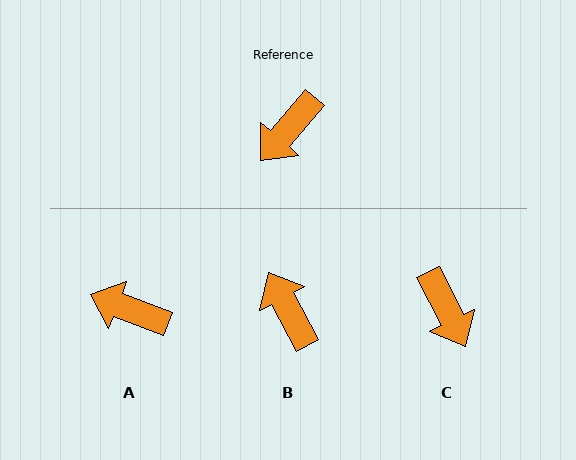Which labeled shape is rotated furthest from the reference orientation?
B, about 111 degrees away.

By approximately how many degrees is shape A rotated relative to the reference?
Approximately 70 degrees clockwise.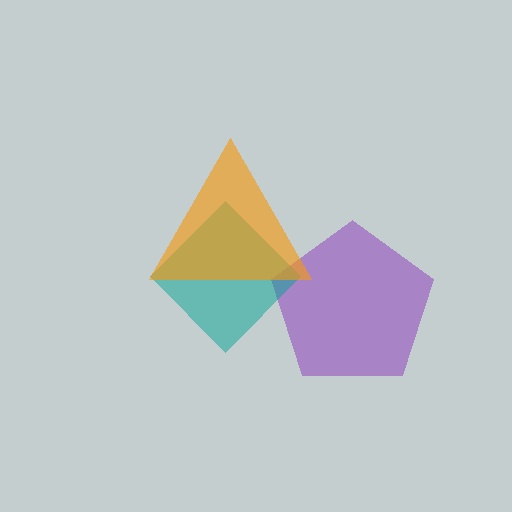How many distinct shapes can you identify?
There are 3 distinct shapes: a purple pentagon, a teal diamond, an orange triangle.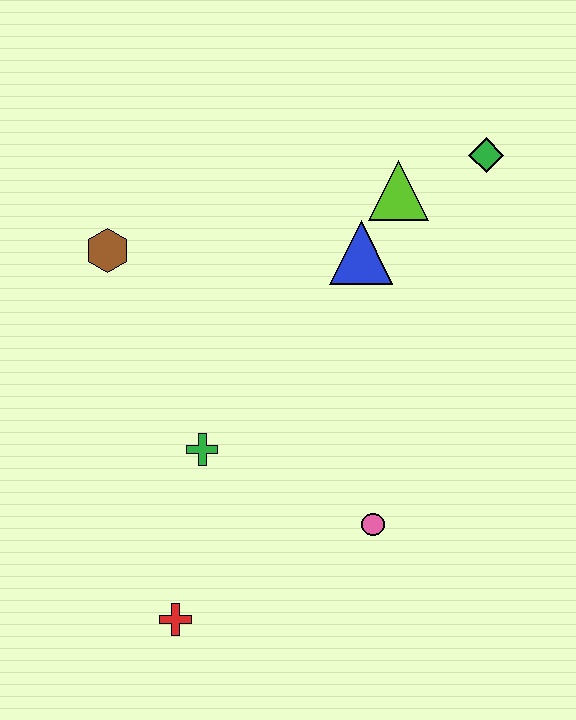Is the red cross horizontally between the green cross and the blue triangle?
No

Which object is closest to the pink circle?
The green cross is closest to the pink circle.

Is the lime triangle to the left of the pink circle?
No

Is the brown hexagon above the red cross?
Yes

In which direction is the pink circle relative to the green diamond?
The pink circle is below the green diamond.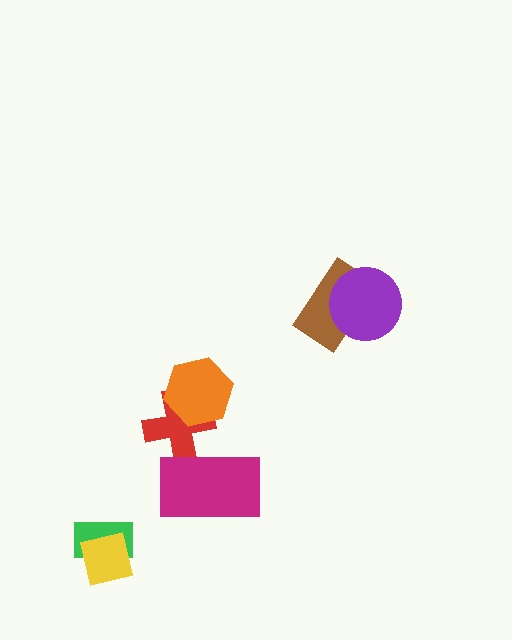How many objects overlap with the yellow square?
1 object overlaps with the yellow square.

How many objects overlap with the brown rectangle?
1 object overlaps with the brown rectangle.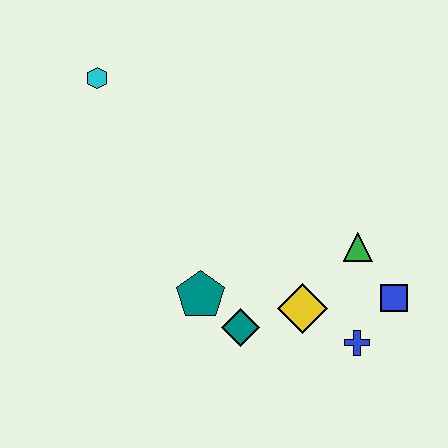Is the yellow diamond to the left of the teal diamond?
No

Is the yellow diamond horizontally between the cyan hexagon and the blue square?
Yes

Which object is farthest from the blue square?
The cyan hexagon is farthest from the blue square.